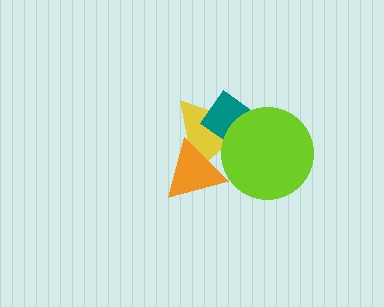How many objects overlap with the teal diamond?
2 objects overlap with the teal diamond.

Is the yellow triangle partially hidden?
Yes, it is partially covered by another shape.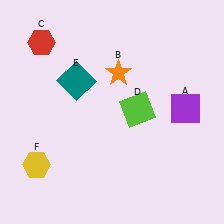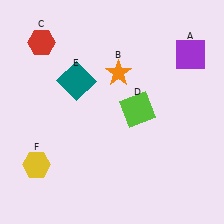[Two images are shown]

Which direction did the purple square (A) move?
The purple square (A) moved up.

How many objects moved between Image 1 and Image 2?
1 object moved between the two images.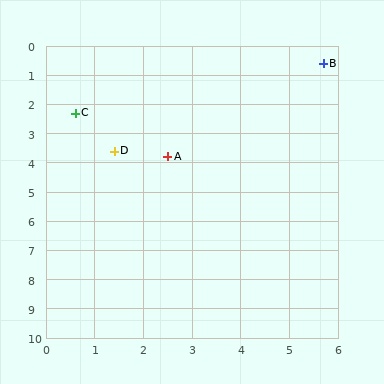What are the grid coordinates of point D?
Point D is at approximately (1.4, 3.6).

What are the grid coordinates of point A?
Point A is at approximately (2.5, 3.8).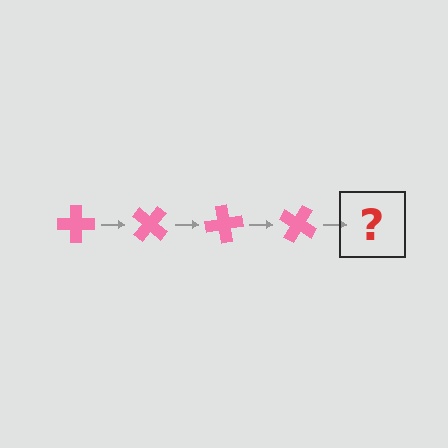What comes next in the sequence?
The next element should be a pink cross rotated 160 degrees.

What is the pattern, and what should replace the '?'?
The pattern is that the cross rotates 40 degrees each step. The '?' should be a pink cross rotated 160 degrees.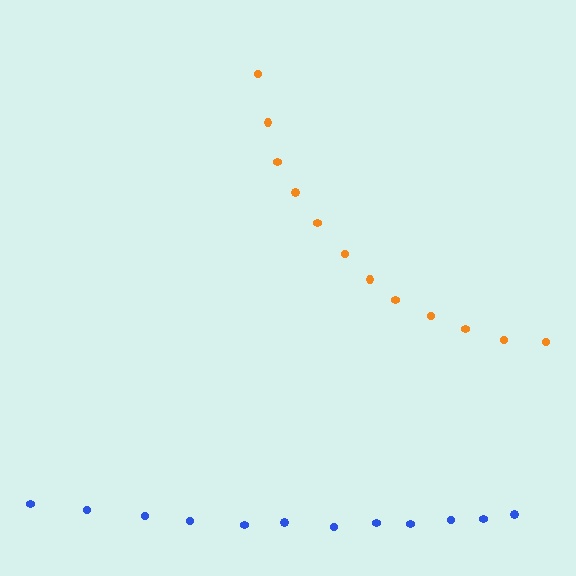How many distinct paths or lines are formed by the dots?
There are 2 distinct paths.